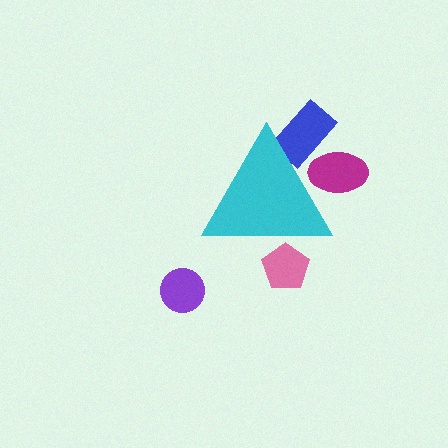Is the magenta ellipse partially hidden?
Yes, the magenta ellipse is partially hidden behind the cyan triangle.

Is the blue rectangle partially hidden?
Yes, the blue rectangle is partially hidden behind the cyan triangle.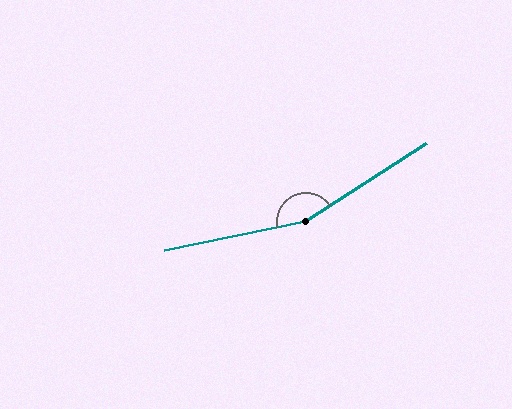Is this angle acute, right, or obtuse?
It is obtuse.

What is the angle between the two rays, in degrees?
Approximately 159 degrees.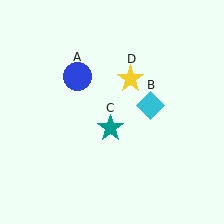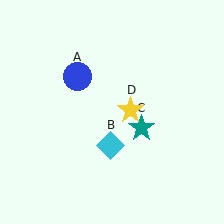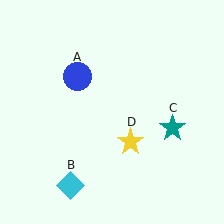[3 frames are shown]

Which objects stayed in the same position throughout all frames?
Blue circle (object A) remained stationary.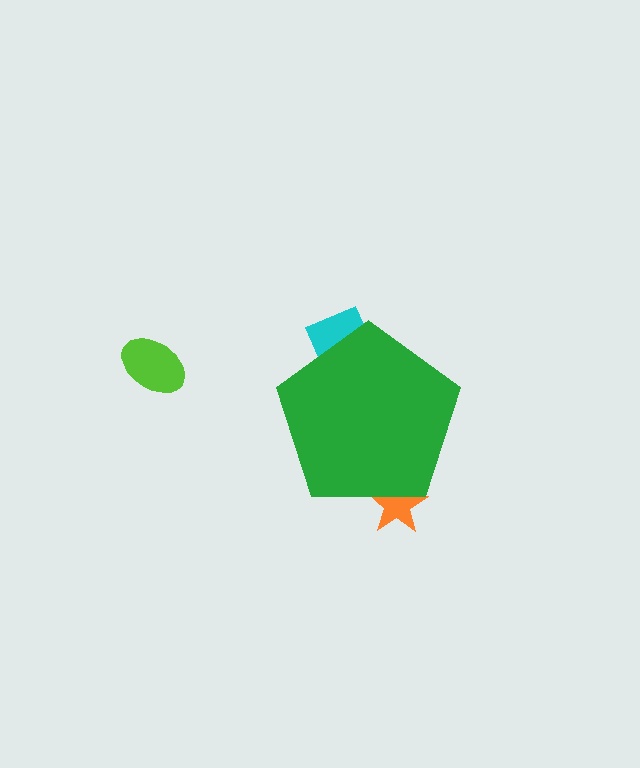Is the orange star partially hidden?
Yes, the orange star is partially hidden behind the green pentagon.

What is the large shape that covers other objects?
A green pentagon.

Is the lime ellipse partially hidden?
No, the lime ellipse is fully visible.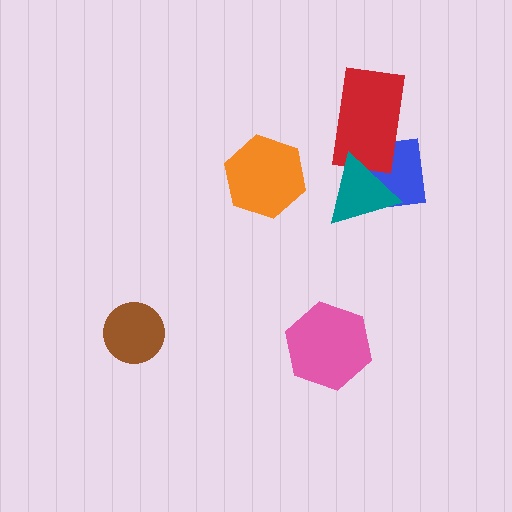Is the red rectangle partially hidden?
Yes, it is partially covered by another shape.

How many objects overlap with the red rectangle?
2 objects overlap with the red rectangle.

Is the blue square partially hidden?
Yes, it is partially covered by another shape.